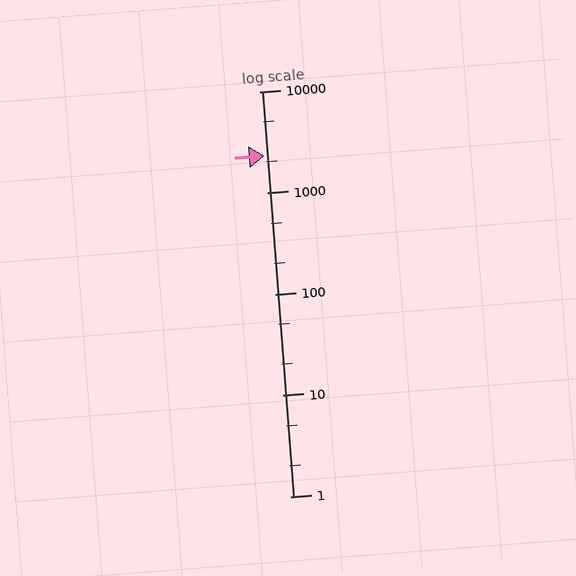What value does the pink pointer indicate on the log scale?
The pointer indicates approximately 2300.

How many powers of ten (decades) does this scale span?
The scale spans 4 decades, from 1 to 10000.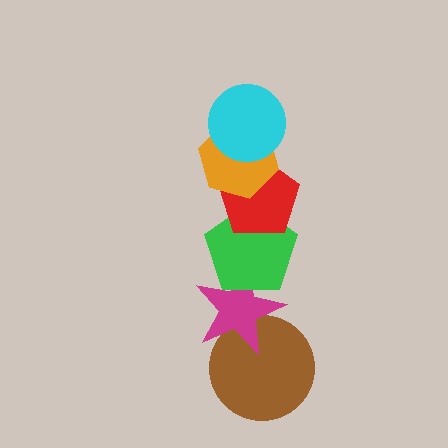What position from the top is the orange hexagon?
The orange hexagon is 2nd from the top.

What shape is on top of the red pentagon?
The orange hexagon is on top of the red pentagon.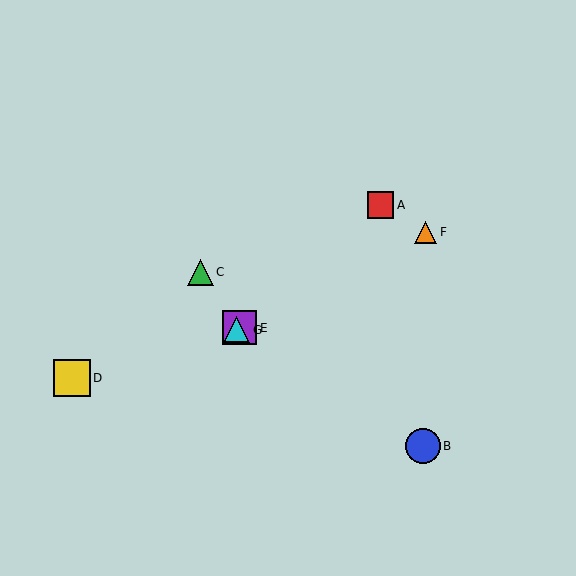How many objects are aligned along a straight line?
3 objects (E, F, G) are aligned along a straight line.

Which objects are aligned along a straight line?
Objects E, F, G are aligned along a straight line.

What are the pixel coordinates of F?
Object F is at (426, 232).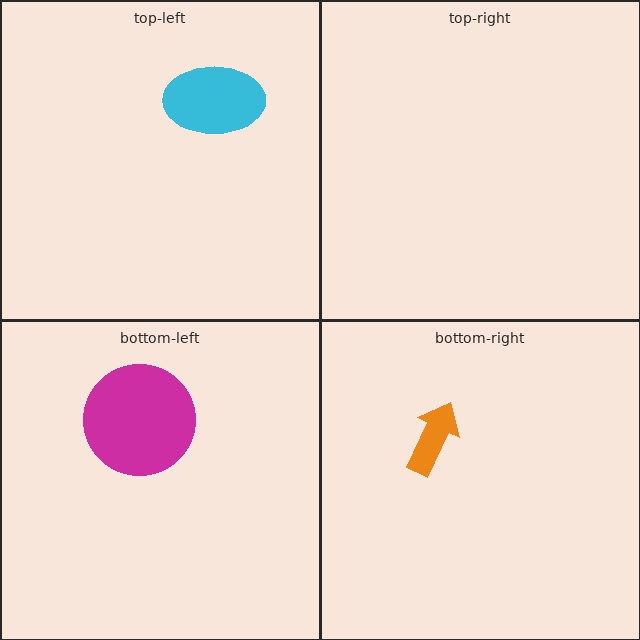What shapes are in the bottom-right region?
The orange arrow.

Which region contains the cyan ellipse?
The top-left region.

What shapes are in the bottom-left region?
The purple square, the magenta circle.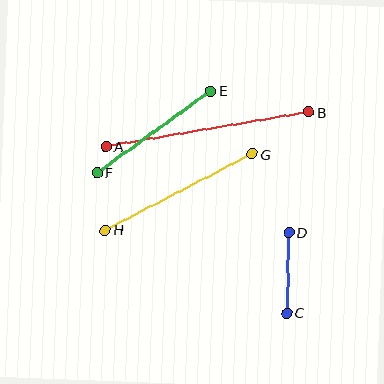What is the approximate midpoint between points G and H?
The midpoint is at approximately (179, 192) pixels.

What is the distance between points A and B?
The distance is approximately 206 pixels.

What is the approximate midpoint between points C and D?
The midpoint is at approximately (288, 272) pixels.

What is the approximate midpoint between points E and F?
The midpoint is at approximately (154, 132) pixels.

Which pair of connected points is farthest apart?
Points A and B are farthest apart.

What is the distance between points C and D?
The distance is approximately 80 pixels.